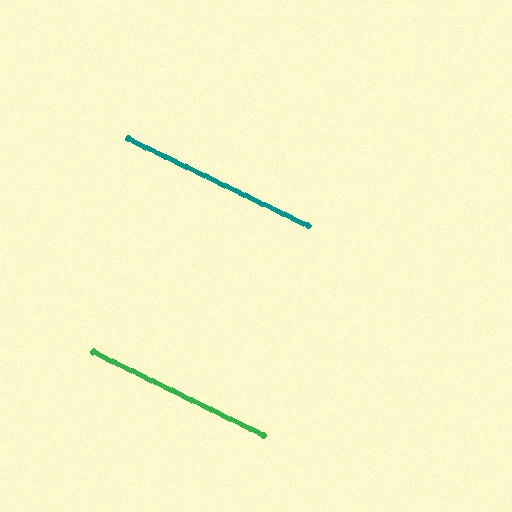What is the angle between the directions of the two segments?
Approximately 0 degrees.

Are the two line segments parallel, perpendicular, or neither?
Parallel — their directions differ by only 0.0°.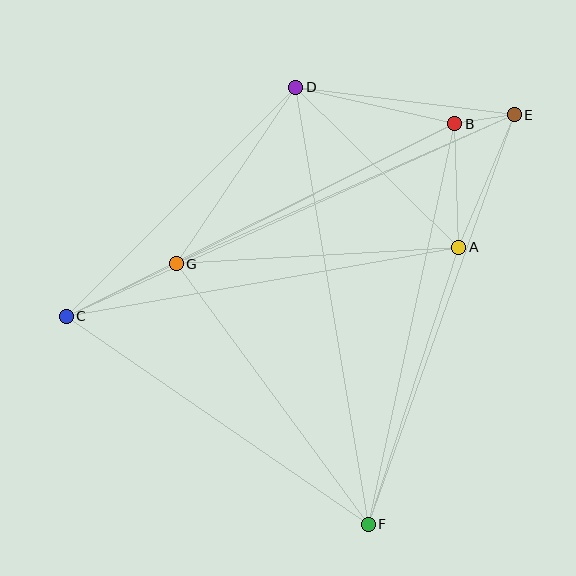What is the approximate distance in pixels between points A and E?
The distance between A and E is approximately 144 pixels.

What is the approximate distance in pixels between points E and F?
The distance between E and F is approximately 435 pixels.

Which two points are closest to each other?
Points B and E are closest to each other.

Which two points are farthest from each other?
Points C and E are farthest from each other.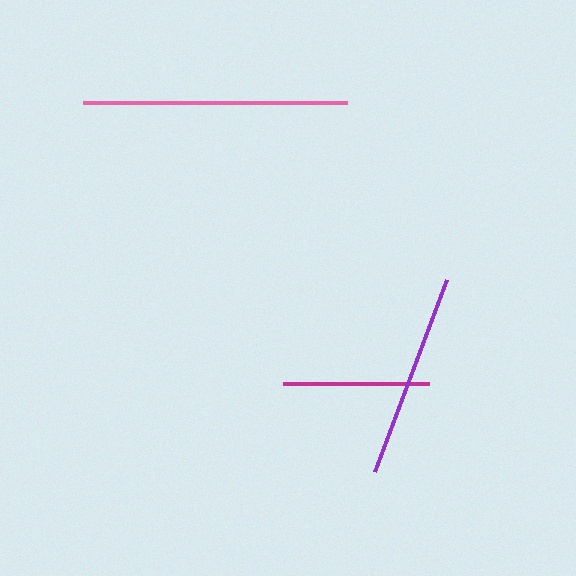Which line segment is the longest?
The pink line is the longest at approximately 264 pixels.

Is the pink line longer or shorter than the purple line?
The pink line is longer than the purple line.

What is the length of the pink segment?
The pink segment is approximately 264 pixels long.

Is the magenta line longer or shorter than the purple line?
The purple line is longer than the magenta line.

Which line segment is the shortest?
The magenta line is the shortest at approximately 145 pixels.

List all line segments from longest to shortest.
From longest to shortest: pink, purple, magenta.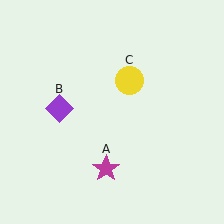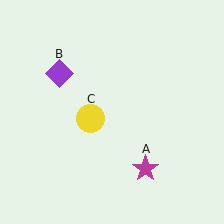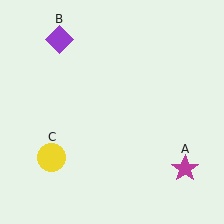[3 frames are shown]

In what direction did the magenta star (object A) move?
The magenta star (object A) moved right.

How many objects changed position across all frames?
3 objects changed position: magenta star (object A), purple diamond (object B), yellow circle (object C).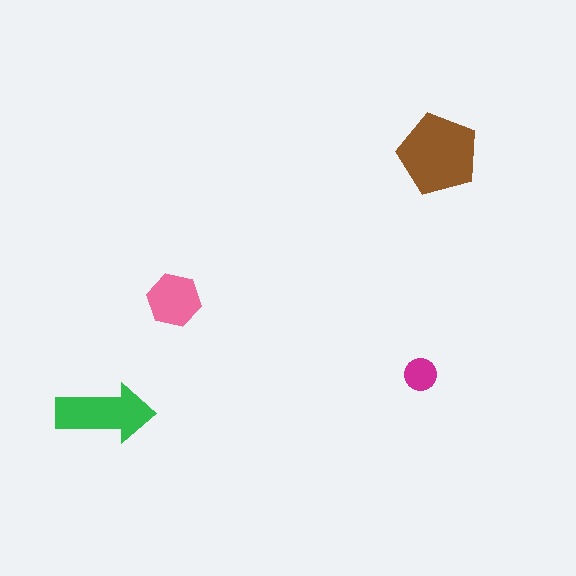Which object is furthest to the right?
The brown pentagon is rightmost.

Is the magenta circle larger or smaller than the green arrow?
Smaller.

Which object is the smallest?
The magenta circle.